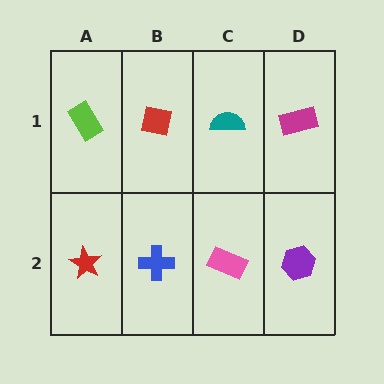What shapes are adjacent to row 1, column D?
A purple hexagon (row 2, column D), a teal semicircle (row 1, column C).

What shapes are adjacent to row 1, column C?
A pink rectangle (row 2, column C), a red square (row 1, column B), a magenta rectangle (row 1, column D).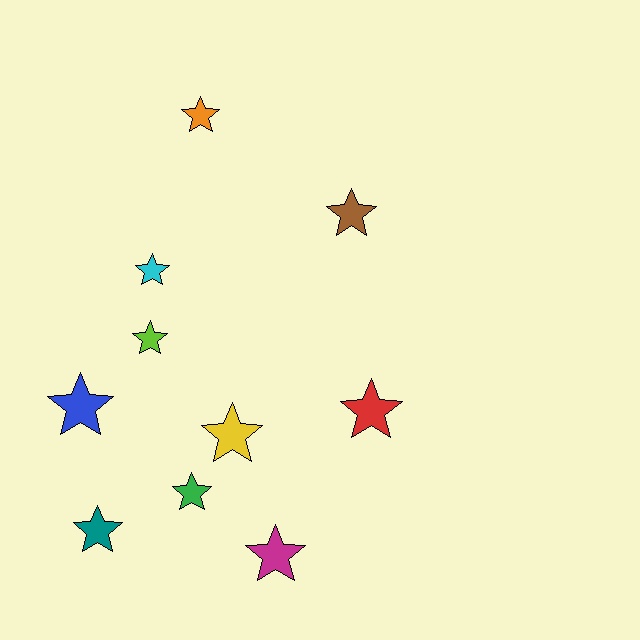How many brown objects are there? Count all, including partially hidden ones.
There is 1 brown object.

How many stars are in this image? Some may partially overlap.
There are 10 stars.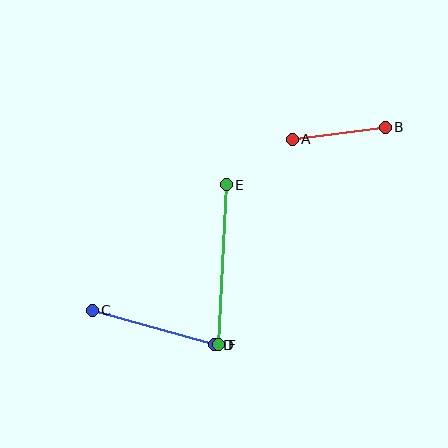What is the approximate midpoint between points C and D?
The midpoint is at approximately (153, 327) pixels.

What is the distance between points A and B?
The distance is approximately 93 pixels.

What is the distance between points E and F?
The distance is approximately 160 pixels.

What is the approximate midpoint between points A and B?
The midpoint is at approximately (339, 133) pixels.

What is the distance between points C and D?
The distance is approximately 127 pixels.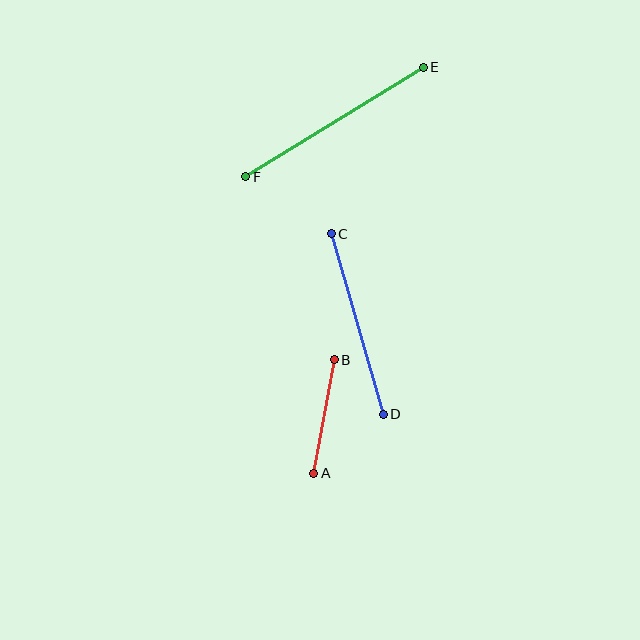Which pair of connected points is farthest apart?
Points E and F are farthest apart.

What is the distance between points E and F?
The distance is approximately 209 pixels.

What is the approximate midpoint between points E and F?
The midpoint is at approximately (334, 122) pixels.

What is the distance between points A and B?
The distance is approximately 116 pixels.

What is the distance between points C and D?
The distance is approximately 188 pixels.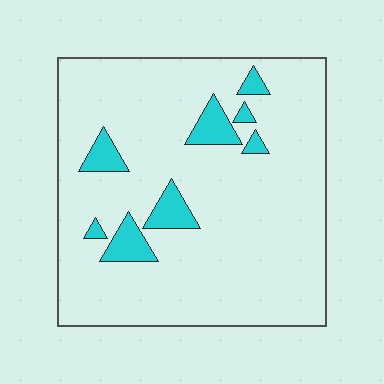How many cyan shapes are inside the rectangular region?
8.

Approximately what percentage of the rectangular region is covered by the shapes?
Approximately 10%.